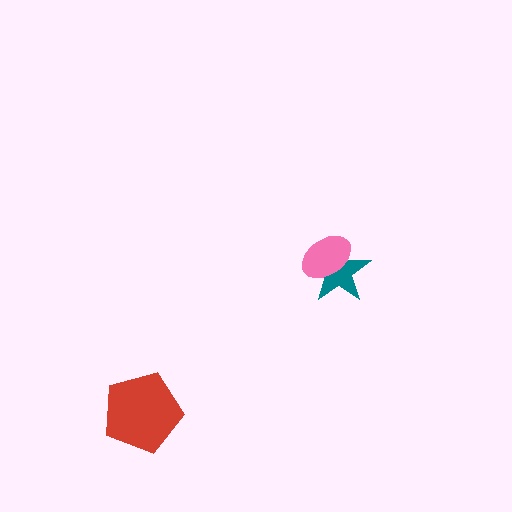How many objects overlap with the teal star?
1 object overlaps with the teal star.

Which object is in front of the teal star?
The pink ellipse is in front of the teal star.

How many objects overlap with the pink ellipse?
1 object overlaps with the pink ellipse.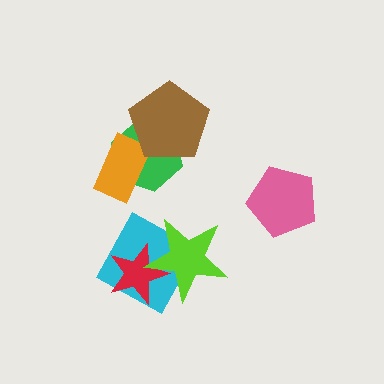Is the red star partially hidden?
Yes, it is partially covered by another shape.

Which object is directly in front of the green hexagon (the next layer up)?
The orange rectangle is directly in front of the green hexagon.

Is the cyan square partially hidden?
Yes, it is partially covered by another shape.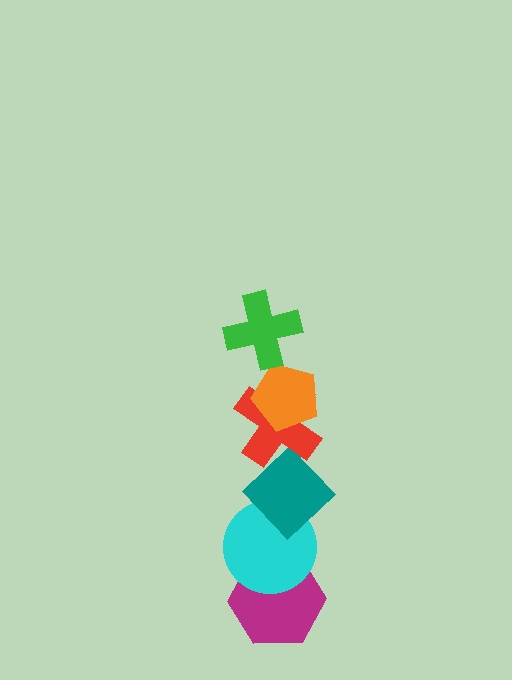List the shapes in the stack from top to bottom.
From top to bottom: the green cross, the orange pentagon, the red cross, the teal diamond, the cyan circle, the magenta hexagon.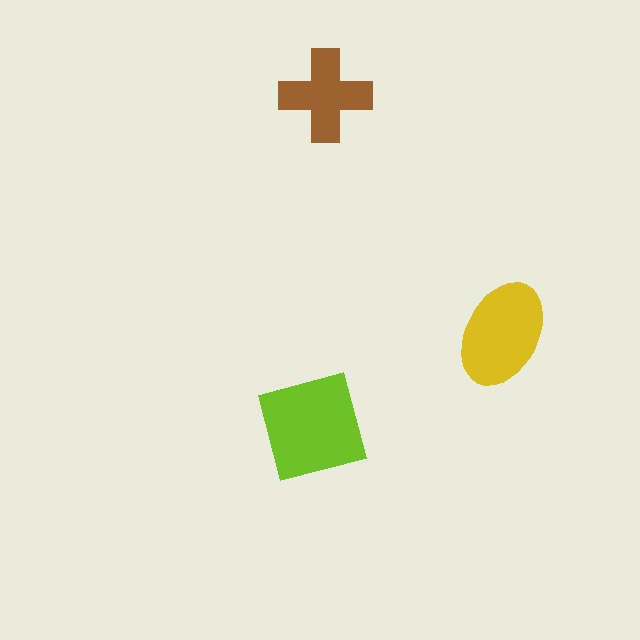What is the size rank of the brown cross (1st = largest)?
3rd.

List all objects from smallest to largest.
The brown cross, the yellow ellipse, the lime square.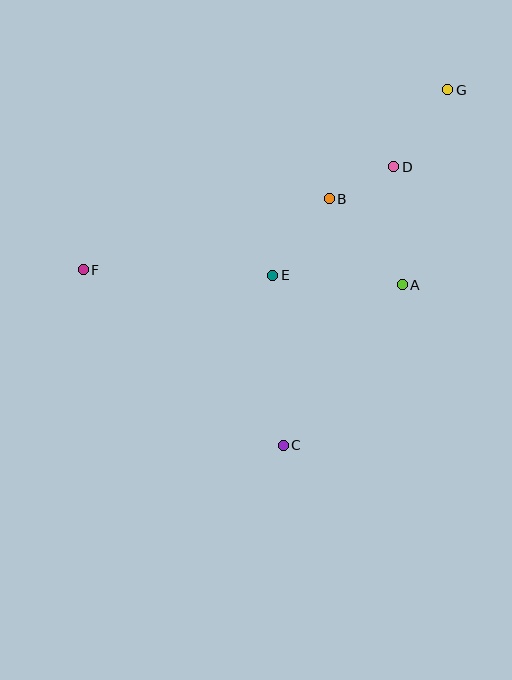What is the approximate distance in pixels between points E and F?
The distance between E and F is approximately 189 pixels.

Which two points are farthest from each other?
Points F and G are farthest from each other.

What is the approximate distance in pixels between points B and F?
The distance between B and F is approximately 256 pixels.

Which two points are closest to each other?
Points B and D are closest to each other.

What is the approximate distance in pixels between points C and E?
The distance between C and E is approximately 170 pixels.